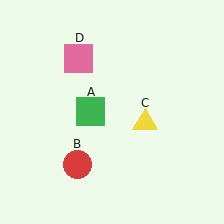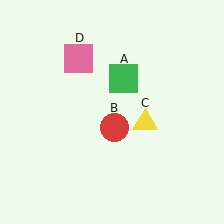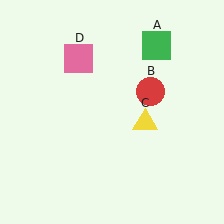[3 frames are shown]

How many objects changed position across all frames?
2 objects changed position: green square (object A), red circle (object B).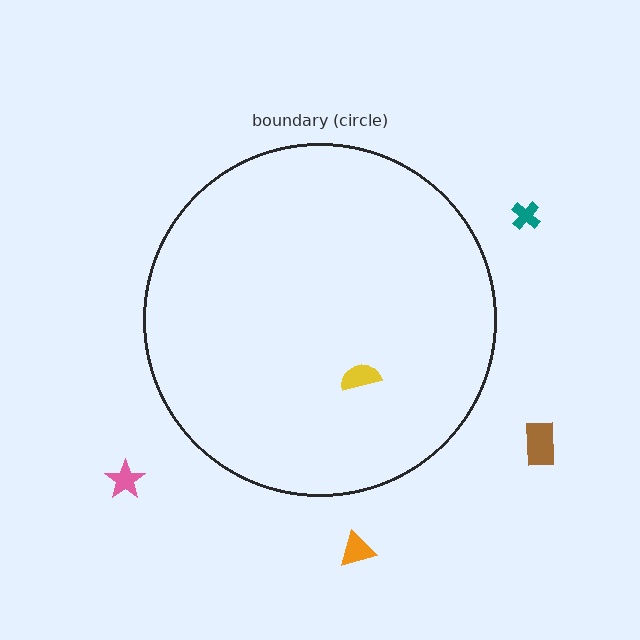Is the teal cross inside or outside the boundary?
Outside.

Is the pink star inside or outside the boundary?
Outside.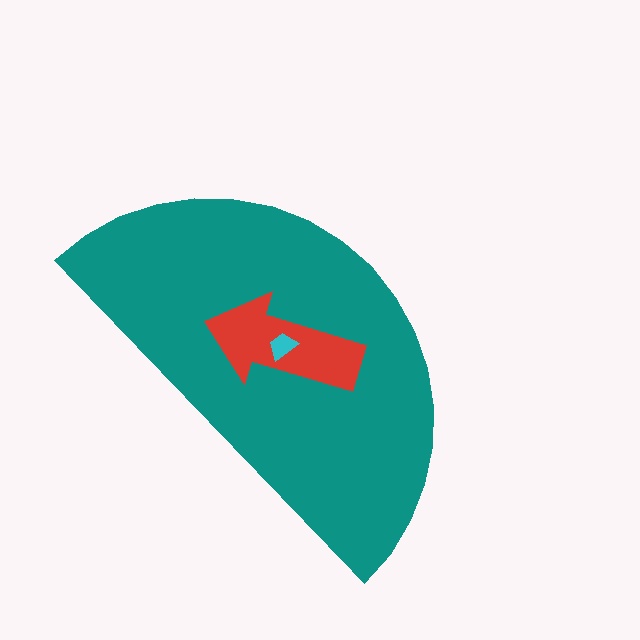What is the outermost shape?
The teal semicircle.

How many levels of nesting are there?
3.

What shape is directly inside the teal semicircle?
The red arrow.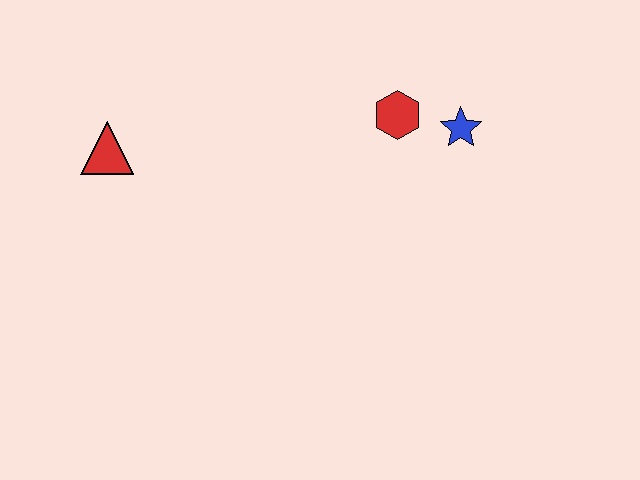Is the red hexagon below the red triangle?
No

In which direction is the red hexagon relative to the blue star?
The red hexagon is to the left of the blue star.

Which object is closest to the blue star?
The red hexagon is closest to the blue star.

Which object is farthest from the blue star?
The red triangle is farthest from the blue star.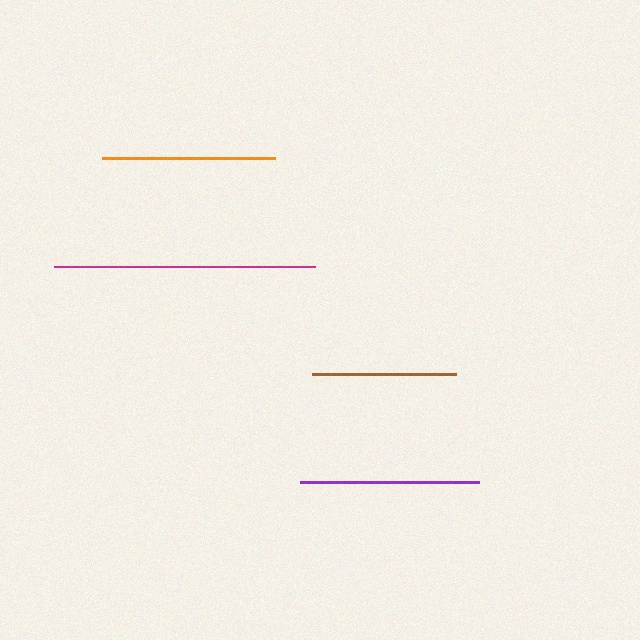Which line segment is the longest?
The magenta line is the longest at approximately 262 pixels.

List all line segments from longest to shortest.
From longest to shortest: magenta, purple, orange, brown.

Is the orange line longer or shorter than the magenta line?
The magenta line is longer than the orange line.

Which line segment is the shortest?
The brown line is the shortest at approximately 143 pixels.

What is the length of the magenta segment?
The magenta segment is approximately 262 pixels long.